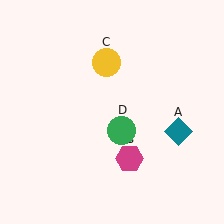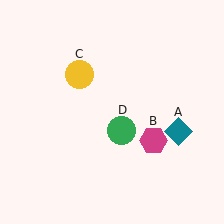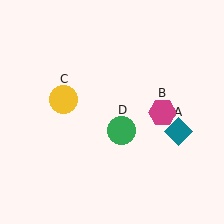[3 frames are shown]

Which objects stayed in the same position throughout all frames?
Teal diamond (object A) and green circle (object D) remained stationary.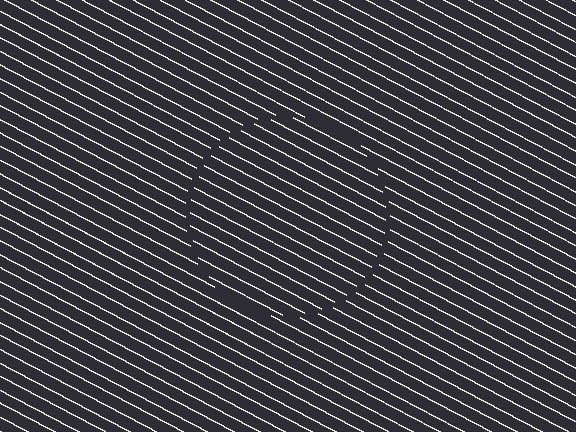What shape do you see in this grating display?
An illusory circle. The interior of the shape contains the same grating, shifted by half a period — the contour is defined by the phase discontinuity where line-ends from the inner and outer gratings abut.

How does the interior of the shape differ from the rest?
The interior of the shape contains the same grating, shifted by half a period — the contour is defined by the phase discontinuity where line-ends from the inner and outer gratings abut.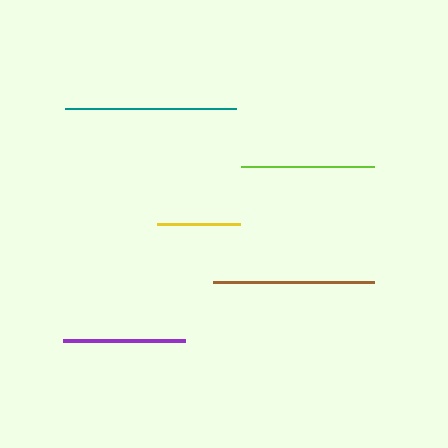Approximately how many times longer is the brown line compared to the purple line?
The brown line is approximately 1.3 times the length of the purple line.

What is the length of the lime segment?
The lime segment is approximately 133 pixels long.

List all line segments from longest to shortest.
From longest to shortest: teal, brown, lime, purple, yellow.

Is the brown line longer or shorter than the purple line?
The brown line is longer than the purple line.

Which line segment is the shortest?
The yellow line is the shortest at approximately 83 pixels.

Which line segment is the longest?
The teal line is the longest at approximately 171 pixels.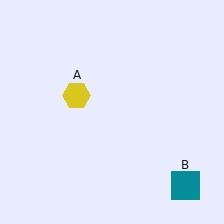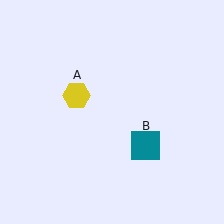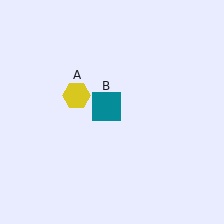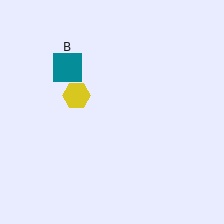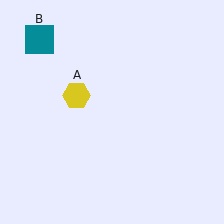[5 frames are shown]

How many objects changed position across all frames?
1 object changed position: teal square (object B).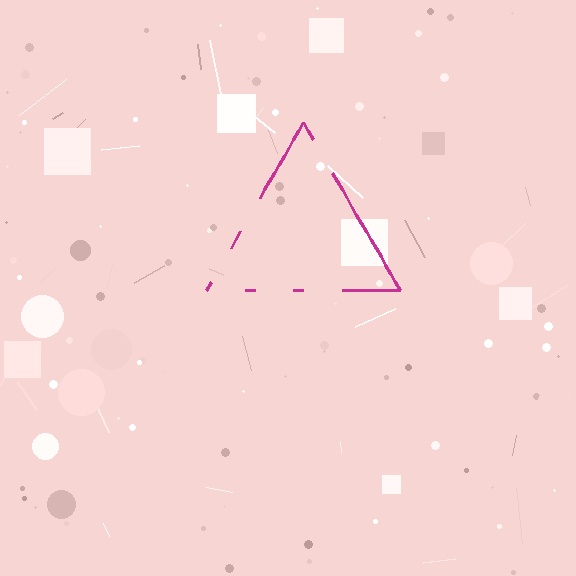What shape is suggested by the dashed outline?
The dashed outline suggests a triangle.